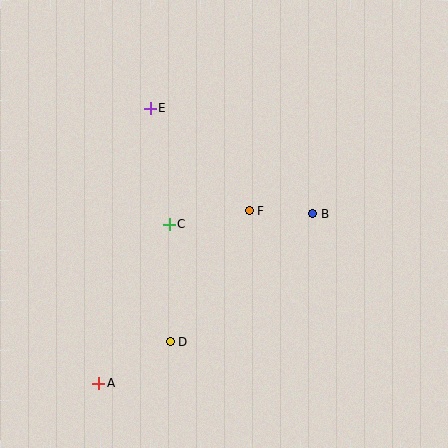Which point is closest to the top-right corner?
Point B is closest to the top-right corner.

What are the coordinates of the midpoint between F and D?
The midpoint between F and D is at (210, 276).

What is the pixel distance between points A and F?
The distance between A and F is 229 pixels.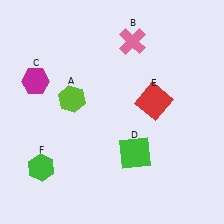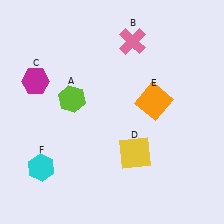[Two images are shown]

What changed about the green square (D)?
In Image 1, D is green. In Image 2, it changed to yellow.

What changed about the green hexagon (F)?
In Image 1, F is green. In Image 2, it changed to cyan.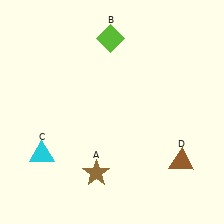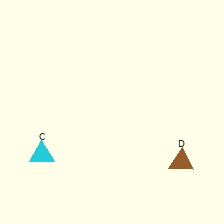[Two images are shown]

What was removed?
The brown star (A), the lime diamond (B) were removed in Image 2.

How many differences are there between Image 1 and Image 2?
There are 2 differences between the two images.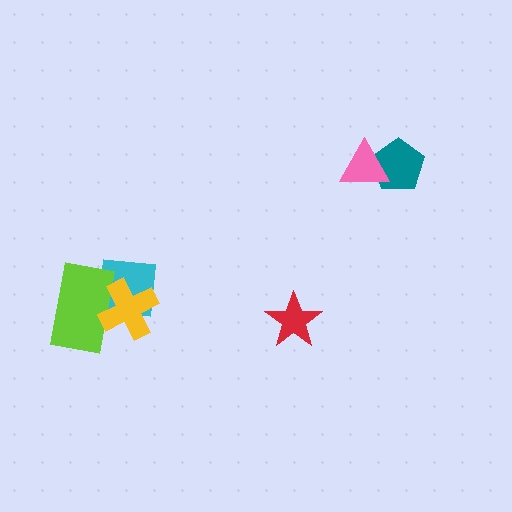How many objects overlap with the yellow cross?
2 objects overlap with the yellow cross.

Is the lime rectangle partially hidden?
Yes, it is partially covered by another shape.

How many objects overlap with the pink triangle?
1 object overlaps with the pink triangle.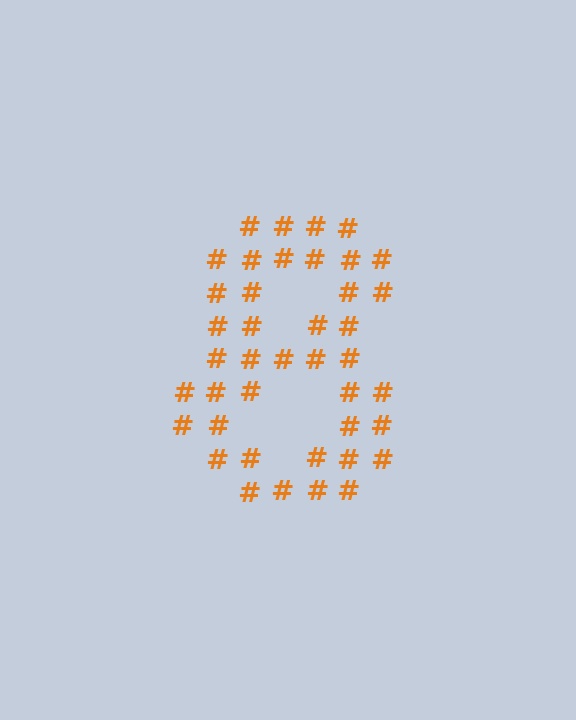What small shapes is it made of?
It is made of small hash symbols.